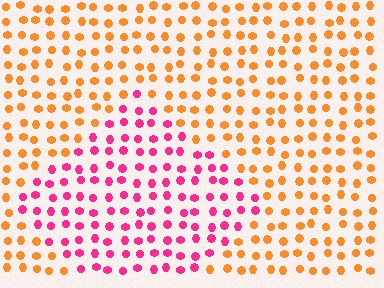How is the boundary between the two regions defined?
The boundary is defined purely by a slight shift in hue (about 59 degrees). Spacing, size, and orientation are identical on both sides.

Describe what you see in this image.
The image is filled with small orange elements in a uniform arrangement. A diamond-shaped region is visible where the elements are tinted to a slightly different hue, forming a subtle color boundary.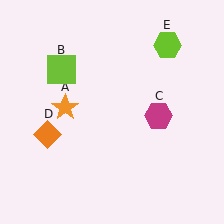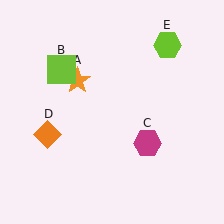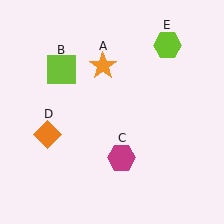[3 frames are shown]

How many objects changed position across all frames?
2 objects changed position: orange star (object A), magenta hexagon (object C).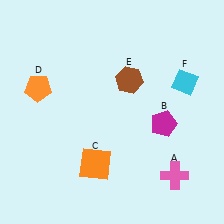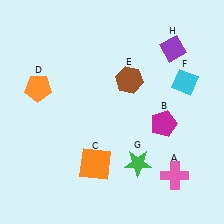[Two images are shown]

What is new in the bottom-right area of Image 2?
A green star (G) was added in the bottom-right area of Image 2.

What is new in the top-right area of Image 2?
A purple diamond (H) was added in the top-right area of Image 2.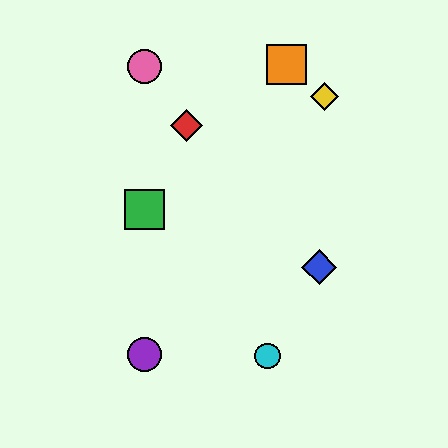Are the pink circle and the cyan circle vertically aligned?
No, the pink circle is at x≈145 and the cyan circle is at x≈267.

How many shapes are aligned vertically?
3 shapes (the green square, the purple circle, the pink circle) are aligned vertically.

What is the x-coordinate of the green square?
The green square is at x≈145.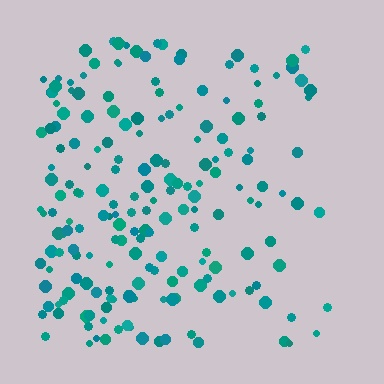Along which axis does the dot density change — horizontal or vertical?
Horizontal.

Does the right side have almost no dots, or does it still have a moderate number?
Still a moderate number, just noticeably fewer than the left.